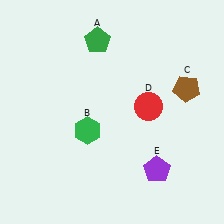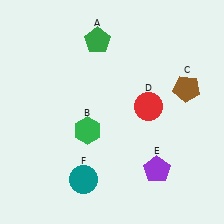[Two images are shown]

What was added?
A teal circle (F) was added in Image 2.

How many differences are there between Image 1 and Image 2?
There is 1 difference between the two images.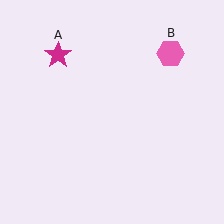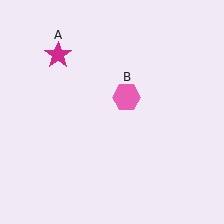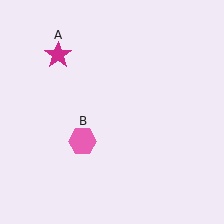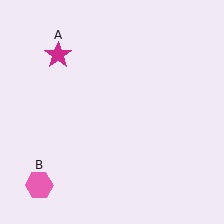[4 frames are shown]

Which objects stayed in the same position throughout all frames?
Magenta star (object A) remained stationary.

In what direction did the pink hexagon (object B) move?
The pink hexagon (object B) moved down and to the left.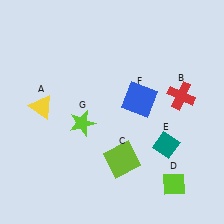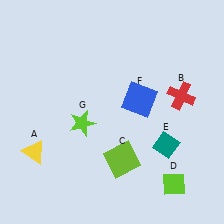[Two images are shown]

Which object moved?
The yellow triangle (A) moved down.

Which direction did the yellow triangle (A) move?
The yellow triangle (A) moved down.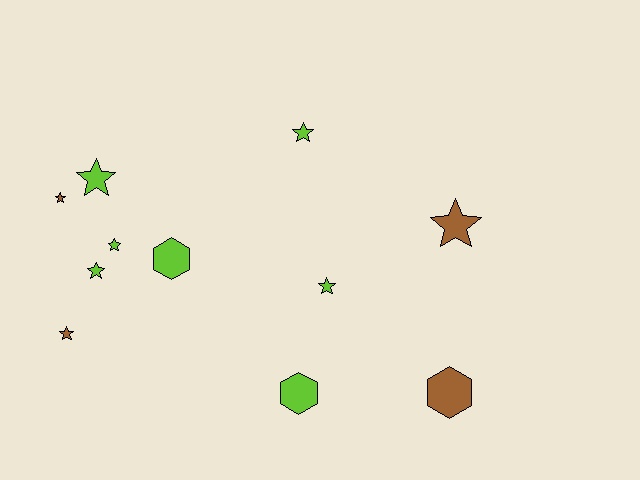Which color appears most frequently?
Lime, with 7 objects.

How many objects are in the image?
There are 11 objects.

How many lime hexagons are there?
There are 2 lime hexagons.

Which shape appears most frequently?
Star, with 8 objects.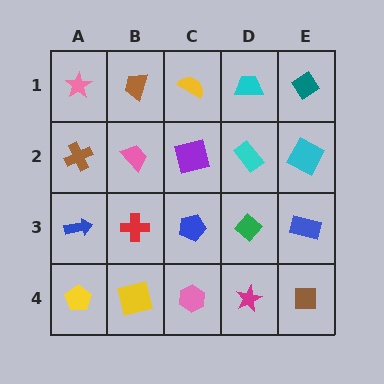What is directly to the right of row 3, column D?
A blue rectangle.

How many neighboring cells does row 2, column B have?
4.